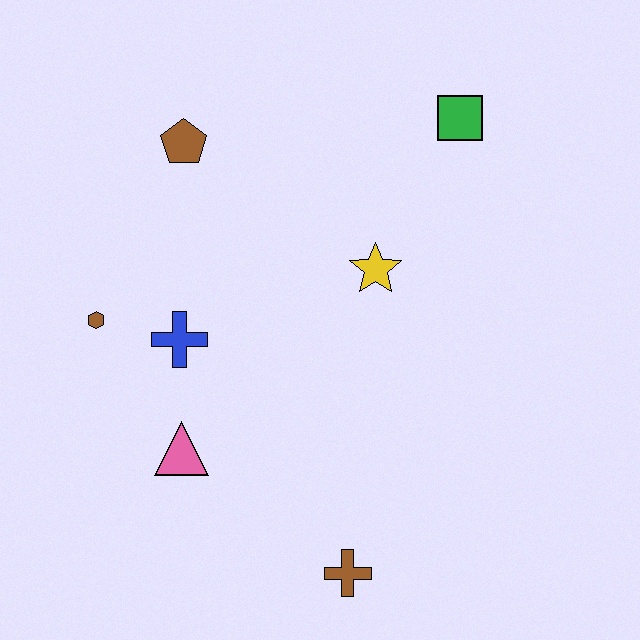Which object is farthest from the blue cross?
The green square is farthest from the blue cross.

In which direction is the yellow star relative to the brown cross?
The yellow star is above the brown cross.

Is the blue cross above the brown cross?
Yes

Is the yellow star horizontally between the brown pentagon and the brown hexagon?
No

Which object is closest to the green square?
The yellow star is closest to the green square.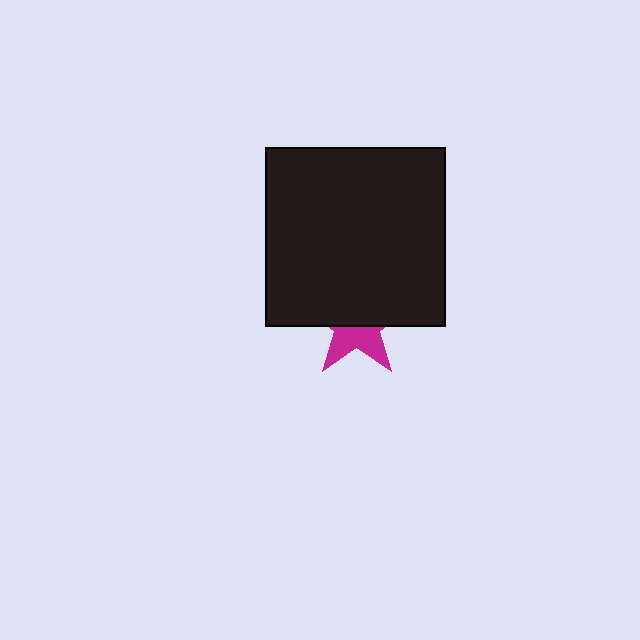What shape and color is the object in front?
The object in front is a black square.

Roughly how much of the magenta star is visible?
A small part of it is visible (roughly 41%).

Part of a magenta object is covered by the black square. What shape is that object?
It is a star.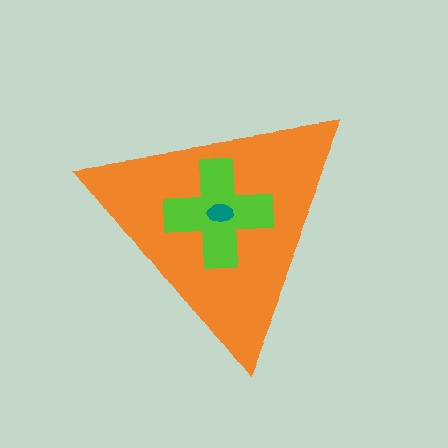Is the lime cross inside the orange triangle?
Yes.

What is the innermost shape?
The teal ellipse.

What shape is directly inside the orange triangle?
The lime cross.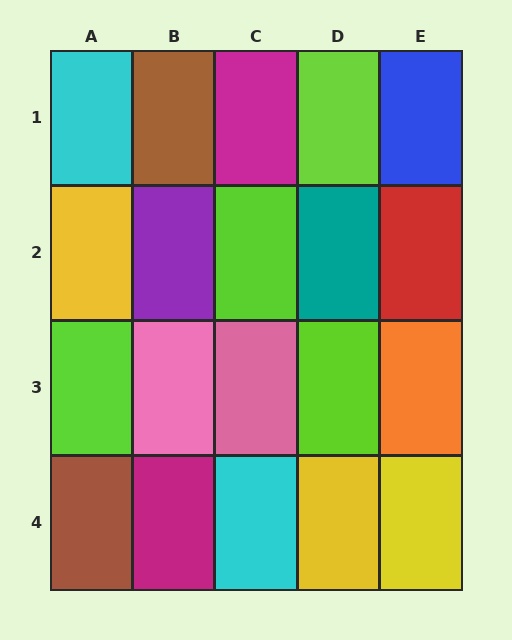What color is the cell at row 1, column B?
Brown.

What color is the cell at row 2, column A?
Yellow.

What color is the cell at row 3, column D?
Lime.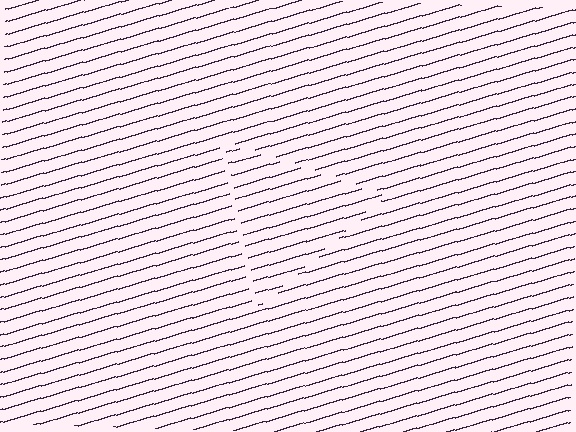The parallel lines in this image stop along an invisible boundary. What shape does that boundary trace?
An illusory triangle. The interior of the shape contains the same grating, shifted by half a period — the contour is defined by the phase discontinuity where line-ends from the inner and outer gratings abut.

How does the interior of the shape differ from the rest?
The interior of the shape contains the same grating, shifted by half a period — the contour is defined by the phase discontinuity where line-ends from the inner and outer gratings abut.